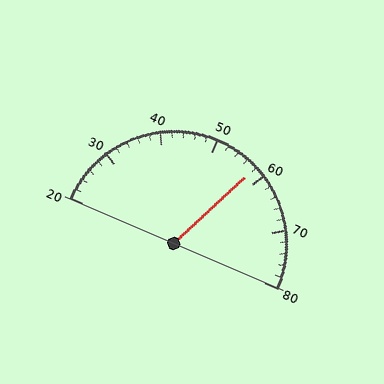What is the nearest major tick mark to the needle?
The nearest major tick mark is 60.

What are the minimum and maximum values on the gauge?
The gauge ranges from 20 to 80.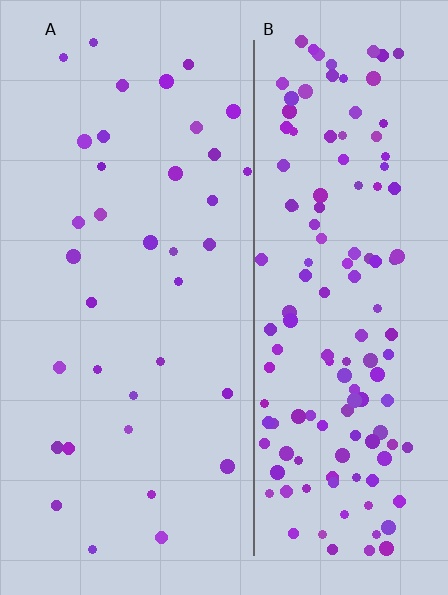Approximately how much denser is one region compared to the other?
Approximately 3.9× — region B over region A.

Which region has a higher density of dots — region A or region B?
B (the right).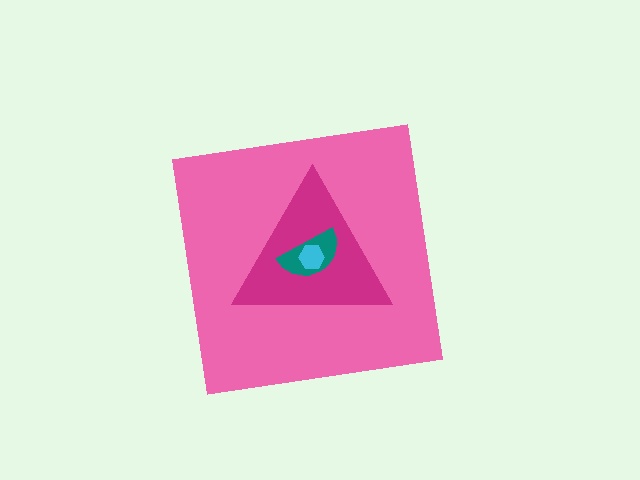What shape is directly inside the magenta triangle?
The teal semicircle.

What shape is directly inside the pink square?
The magenta triangle.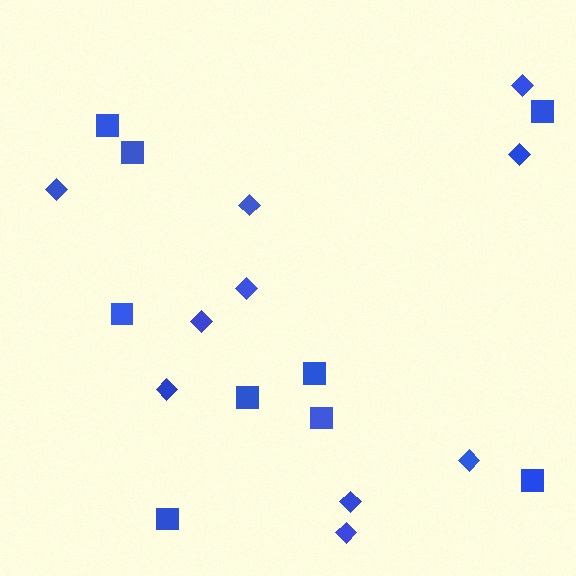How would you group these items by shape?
There are 2 groups: one group of squares (9) and one group of diamonds (10).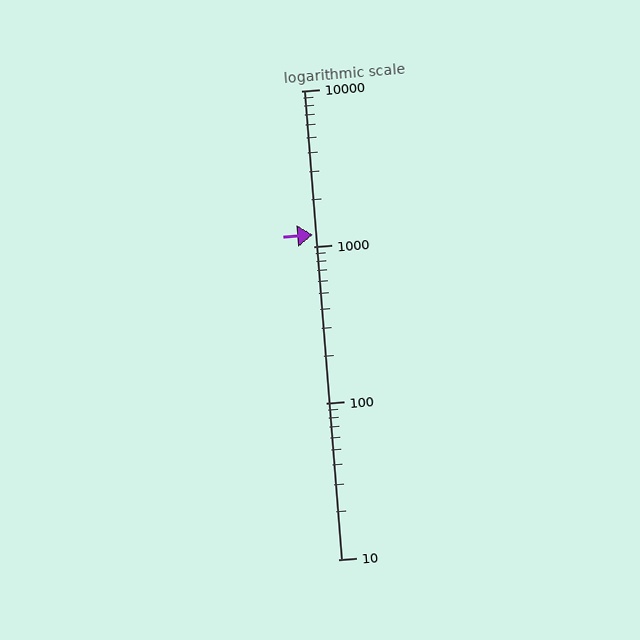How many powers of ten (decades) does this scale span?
The scale spans 3 decades, from 10 to 10000.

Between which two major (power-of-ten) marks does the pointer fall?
The pointer is between 1000 and 10000.